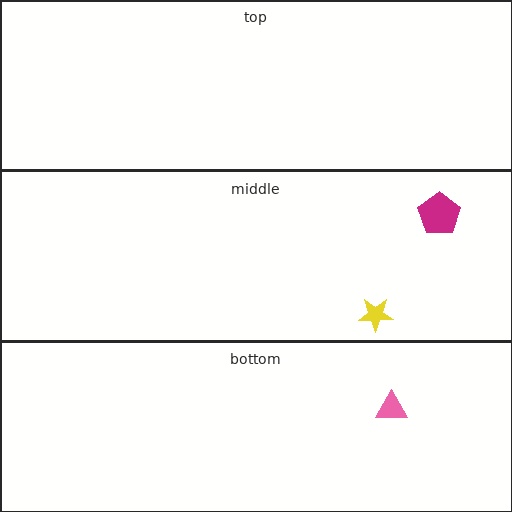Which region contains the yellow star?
The middle region.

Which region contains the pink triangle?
The bottom region.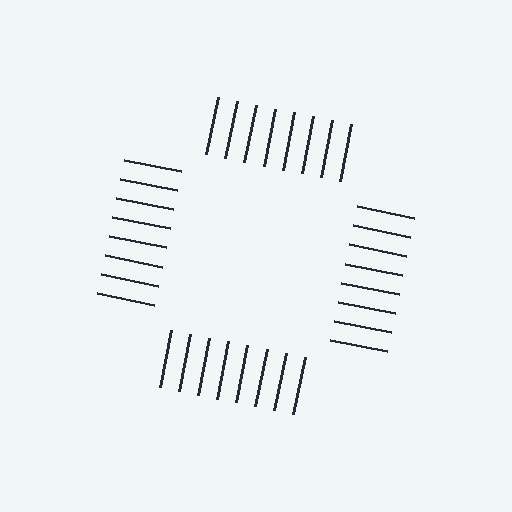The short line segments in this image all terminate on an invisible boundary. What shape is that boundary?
An illusory square — the line segments terminate on its edges but no continuous stroke is drawn.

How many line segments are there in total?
32 — 8 along each of the 4 edges.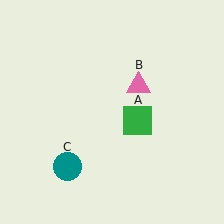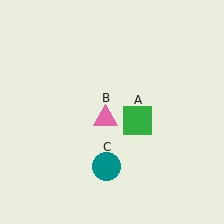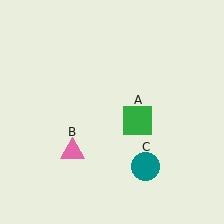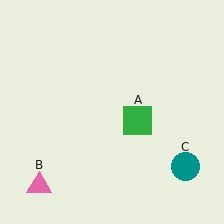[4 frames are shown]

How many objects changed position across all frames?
2 objects changed position: pink triangle (object B), teal circle (object C).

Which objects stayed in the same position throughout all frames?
Green square (object A) remained stationary.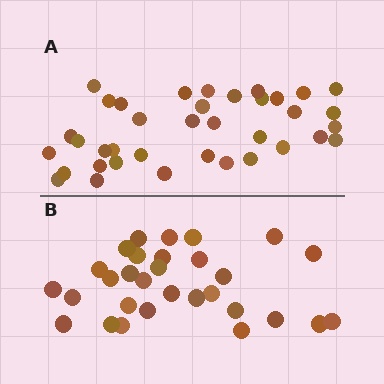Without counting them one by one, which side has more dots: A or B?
Region A (the top region) has more dots.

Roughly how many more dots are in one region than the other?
Region A has roughly 8 or so more dots than region B.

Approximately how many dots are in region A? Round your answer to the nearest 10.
About 40 dots. (The exact count is 37, which rounds to 40.)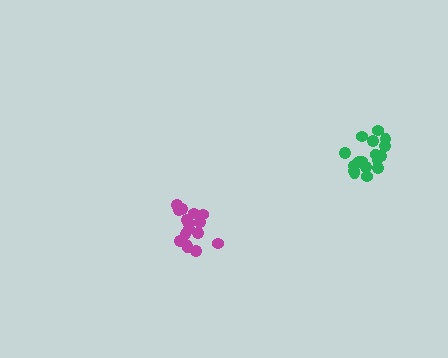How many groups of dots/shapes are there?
There are 2 groups.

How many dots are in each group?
Group 1: 16 dots, Group 2: 17 dots (33 total).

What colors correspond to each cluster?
The clusters are colored: magenta, green.